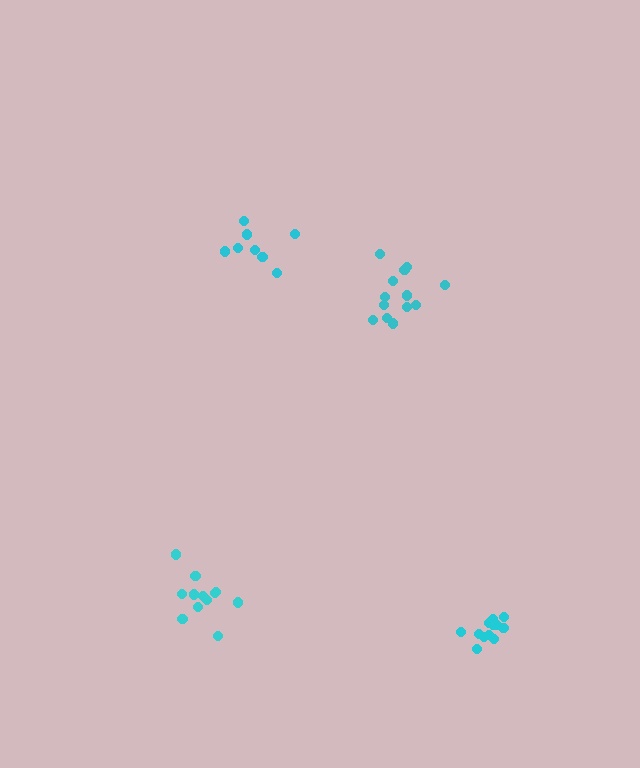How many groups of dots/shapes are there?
There are 4 groups.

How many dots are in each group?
Group 1: 8 dots, Group 2: 13 dots, Group 3: 12 dots, Group 4: 12 dots (45 total).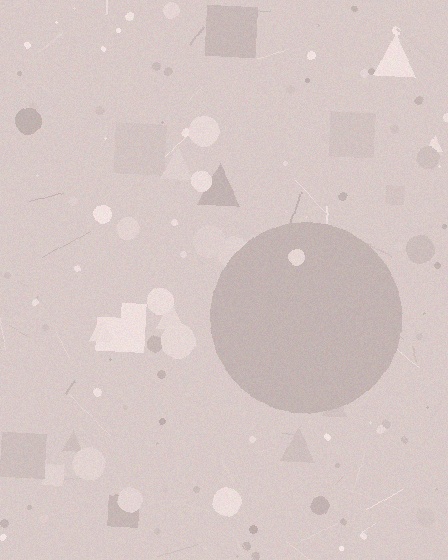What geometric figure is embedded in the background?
A circle is embedded in the background.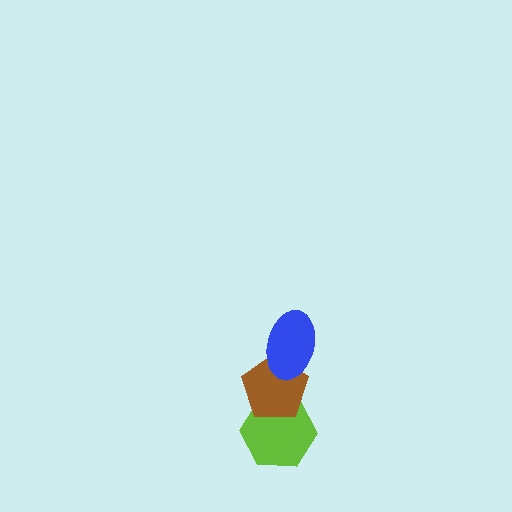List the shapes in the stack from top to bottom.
From top to bottom: the blue ellipse, the brown pentagon, the lime hexagon.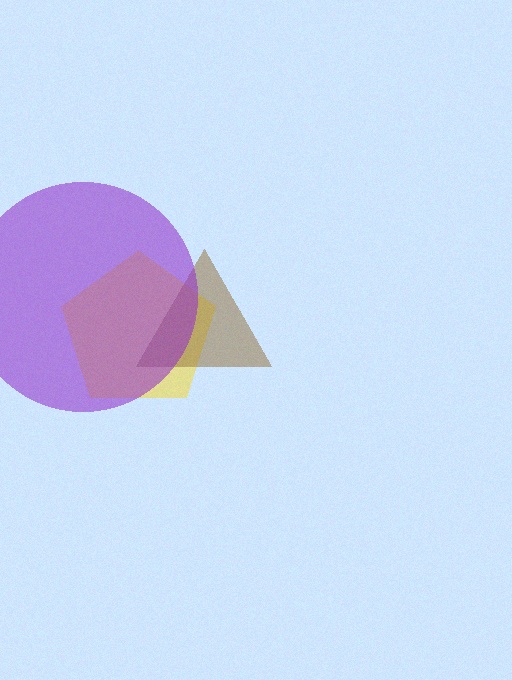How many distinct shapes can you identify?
There are 3 distinct shapes: a yellow pentagon, a brown triangle, a purple circle.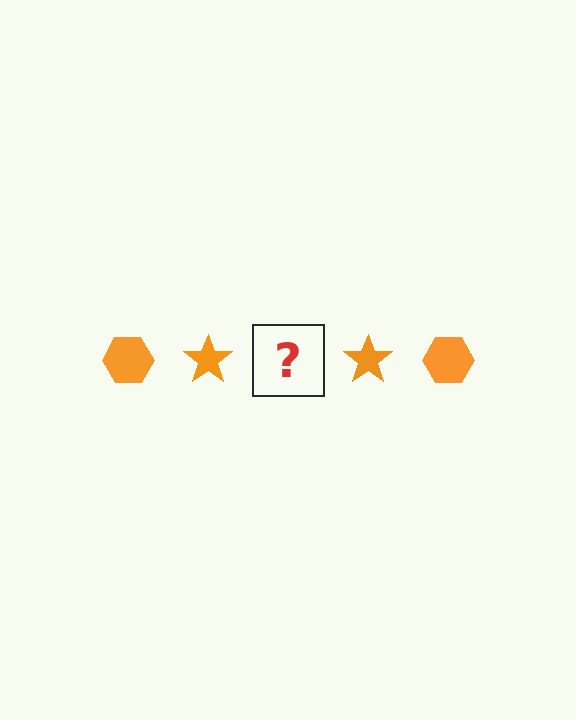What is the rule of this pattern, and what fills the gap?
The rule is that the pattern cycles through hexagon, star shapes in orange. The gap should be filled with an orange hexagon.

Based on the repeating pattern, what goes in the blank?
The blank should be an orange hexagon.